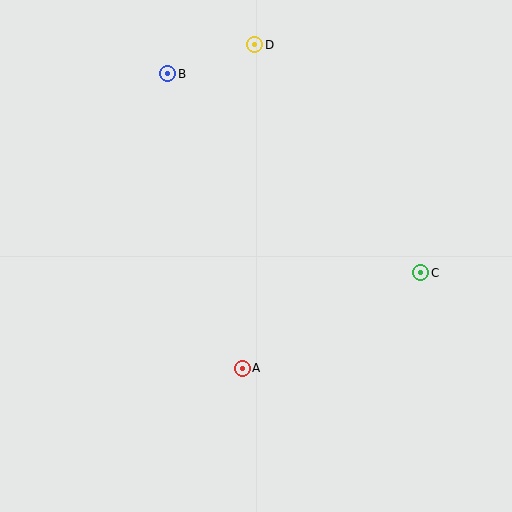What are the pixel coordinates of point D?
Point D is at (255, 45).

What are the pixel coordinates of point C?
Point C is at (421, 273).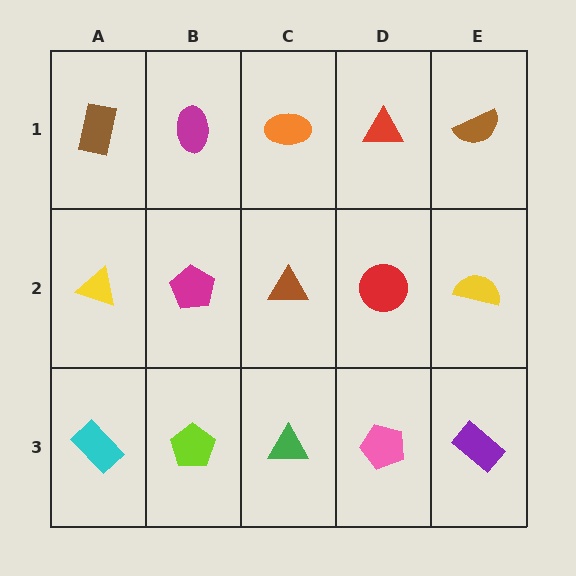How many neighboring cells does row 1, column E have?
2.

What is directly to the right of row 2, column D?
A yellow semicircle.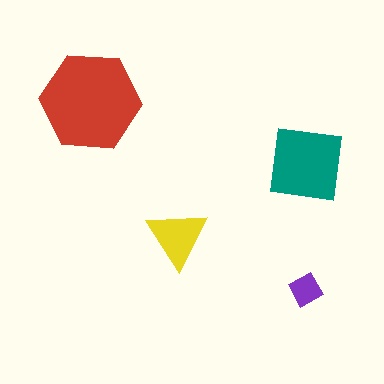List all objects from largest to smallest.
The red hexagon, the teal square, the yellow triangle, the purple diamond.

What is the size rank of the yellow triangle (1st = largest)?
3rd.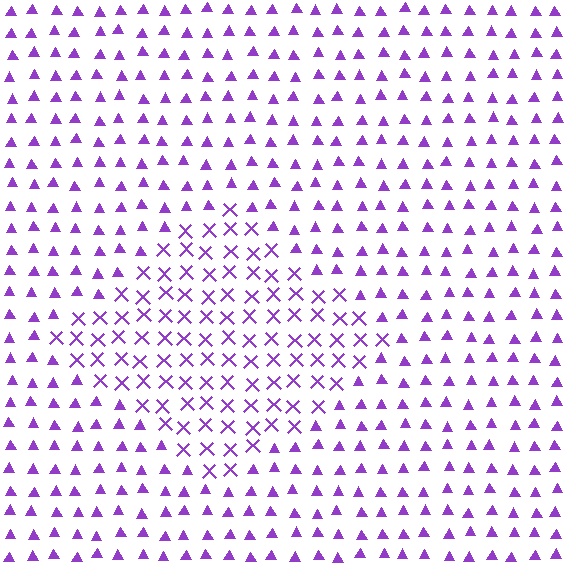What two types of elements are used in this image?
The image uses X marks inside the diamond region and triangles outside it.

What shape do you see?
I see a diamond.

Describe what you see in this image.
The image is filled with small purple elements arranged in a uniform grid. A diamond-shaped region contains X marks, while the surrounding area contains triangles. The boundary is defined purely by the change in element shape.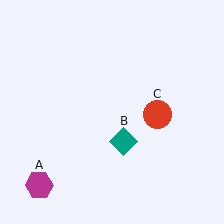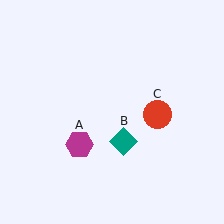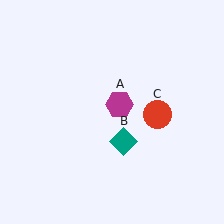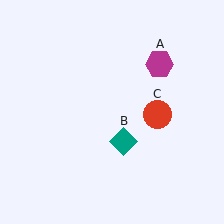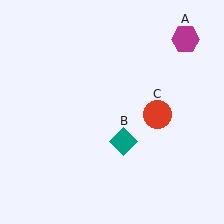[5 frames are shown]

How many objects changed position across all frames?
1 object changed position: magenta hexagon (object A).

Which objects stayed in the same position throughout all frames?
Teal diamond (object B) and red circle (object C) remained stationary.